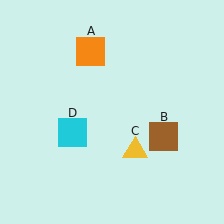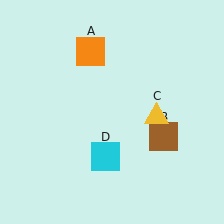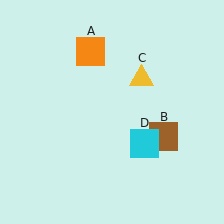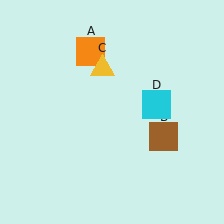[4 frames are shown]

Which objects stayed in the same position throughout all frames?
Orange square (object A) and brown square (object B) remained stationary.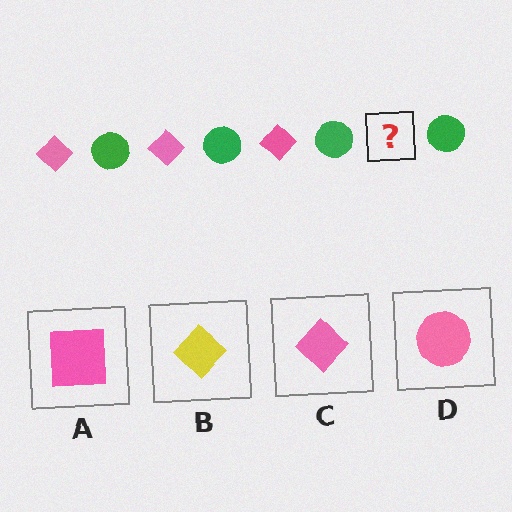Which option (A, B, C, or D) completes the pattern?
C.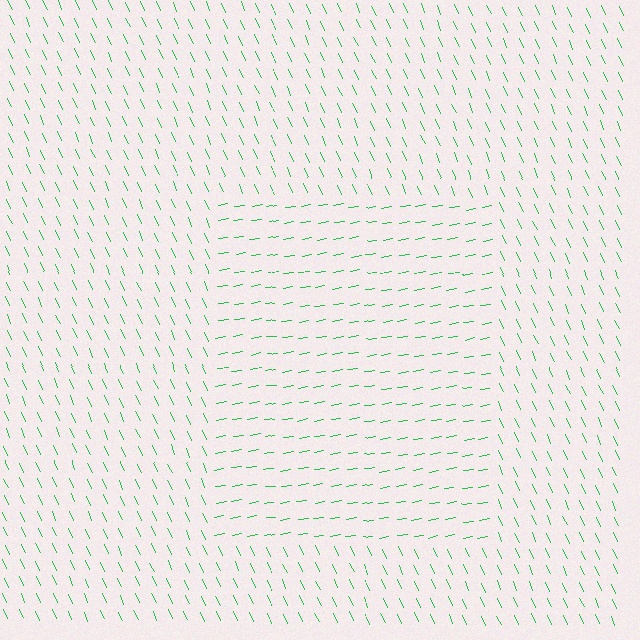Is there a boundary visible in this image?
Yes, there is a texture boundary formed by a change in line orientation.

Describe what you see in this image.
The image is filled with small green line segments. A rectangle region in the image has lines oriented differently from the surrounding lines, creating a visible texture boundary.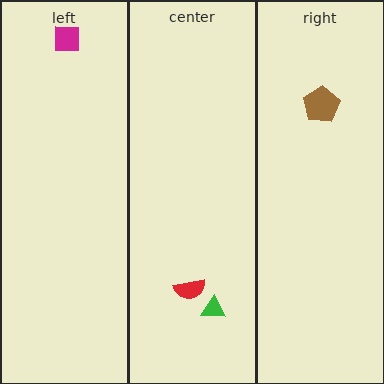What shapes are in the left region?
The magenta square.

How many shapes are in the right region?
1.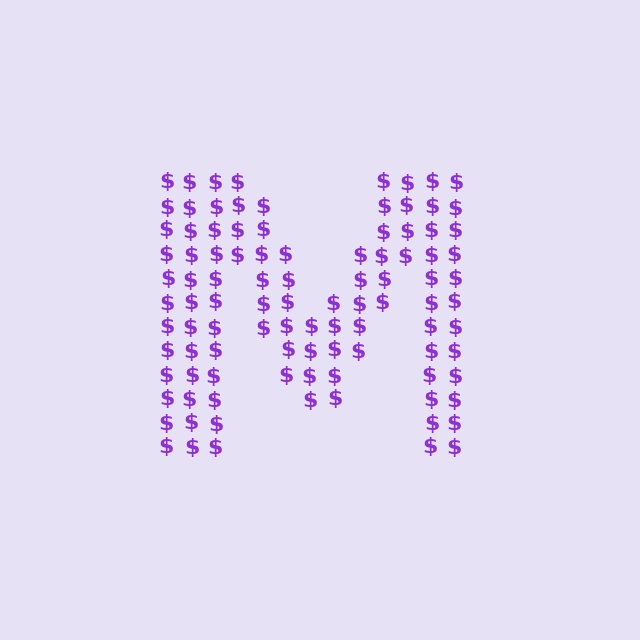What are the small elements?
The small elements are dollar signs.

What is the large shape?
The large shape is the letter M.